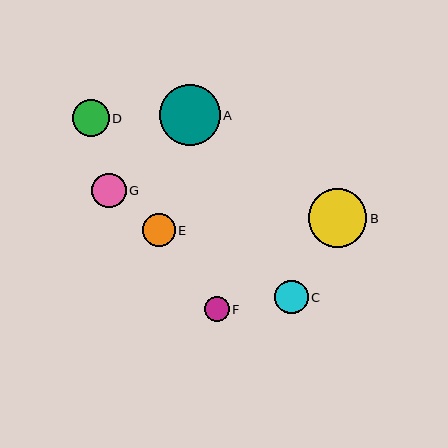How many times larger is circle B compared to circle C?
Circle B is approximately 1.7 times the size of circle C.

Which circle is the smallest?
Circle F is the smallest with a size of approximately 24 pixels.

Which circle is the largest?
Circle A is the largest with a size of approximately 61 pixels.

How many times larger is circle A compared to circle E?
Circle A is approximately 1.9 times the size of circle E.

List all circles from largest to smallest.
From largest to smallest: A, B, D, G, C, E, F.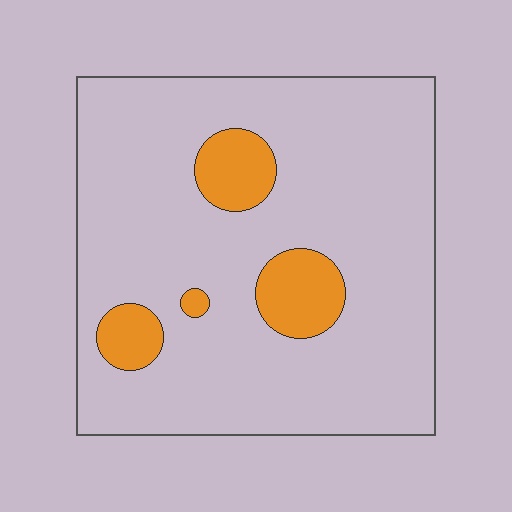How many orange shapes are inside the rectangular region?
4.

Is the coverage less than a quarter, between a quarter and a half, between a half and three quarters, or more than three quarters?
Less than a quarter.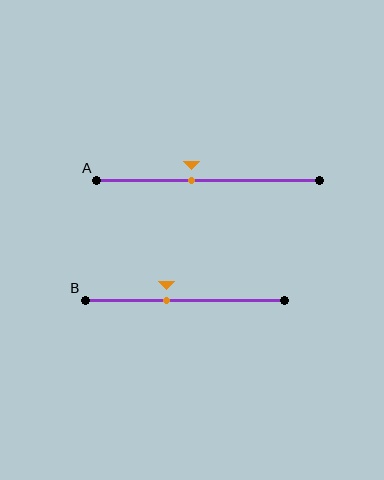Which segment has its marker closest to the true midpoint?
Segment A has its marker closest to the true midpoint.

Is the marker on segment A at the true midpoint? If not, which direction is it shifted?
No, the marker on segment A is shifted to the left by about 7% of the segment length.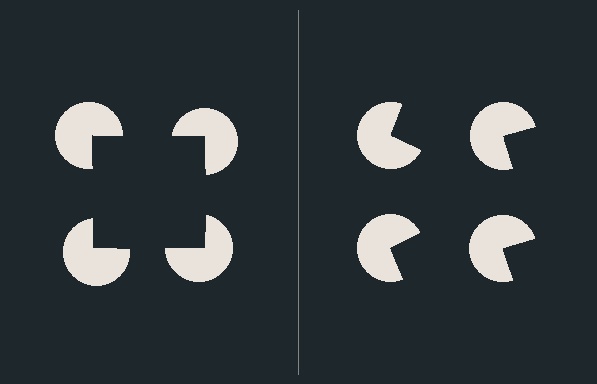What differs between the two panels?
The pac-man discs are positioned identically on both sides; only the wedge orientations differ. On the left they align to a square; on the right they are misaligned.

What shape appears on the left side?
An illusory square.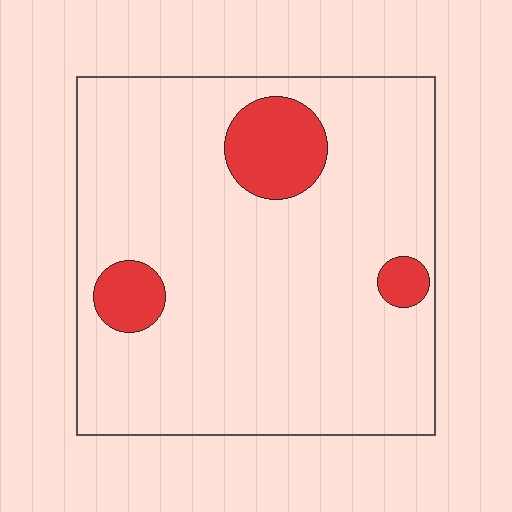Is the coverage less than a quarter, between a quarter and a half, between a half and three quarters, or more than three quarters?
Less than a quarter.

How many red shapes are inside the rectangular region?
3.